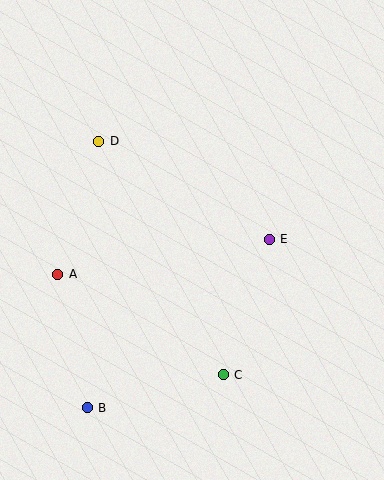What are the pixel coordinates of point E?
Point E is at (269, 239).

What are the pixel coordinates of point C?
Point C is at (223, 375).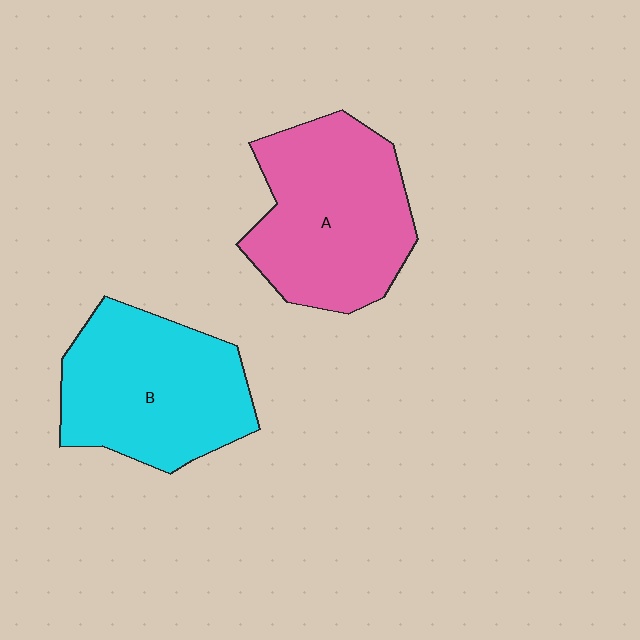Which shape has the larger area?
Shape A (pink).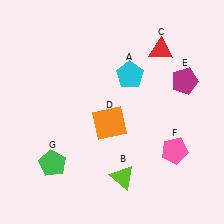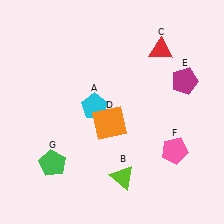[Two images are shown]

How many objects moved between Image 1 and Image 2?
1 object moved between the two images.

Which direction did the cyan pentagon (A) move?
The cyan pentagon (A) moved left.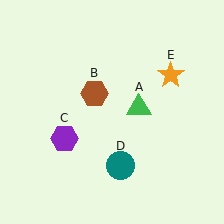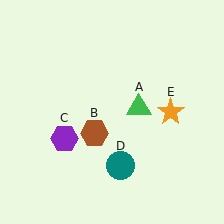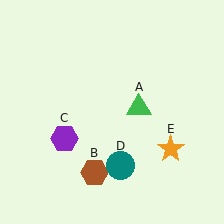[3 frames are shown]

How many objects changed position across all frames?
2 objects changed position: brown hexagon (object B), orange star (object E).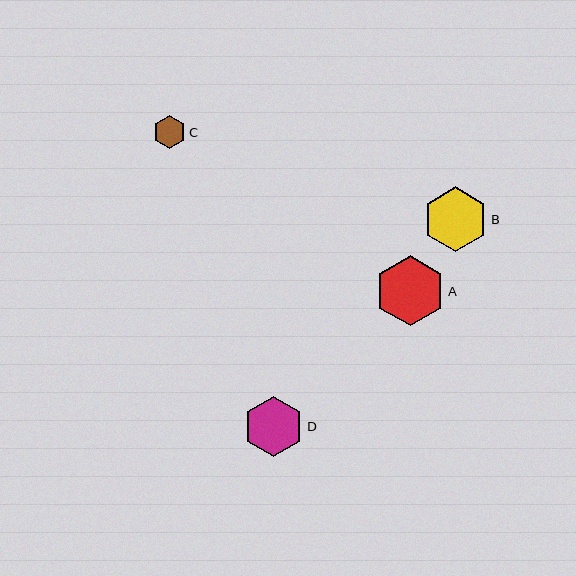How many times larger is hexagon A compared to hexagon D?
Hexagon A is approximately 1.2 times the size of hexagon D.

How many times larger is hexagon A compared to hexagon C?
Hexagon A is approximately 2.1 times the size of hexagon C.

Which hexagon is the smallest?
Hexagon C is the smallest with a size of approximately 33 pixels.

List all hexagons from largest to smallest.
From largest to smallest: A, B, D, C.